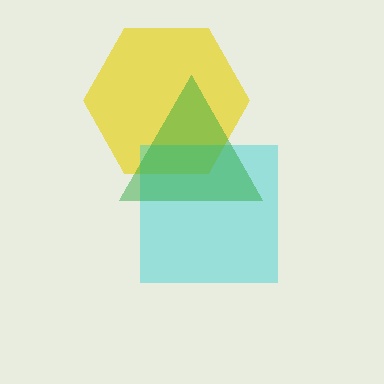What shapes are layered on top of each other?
The layered shapes are: a yellow hexagon, a cyan square, a green triangle.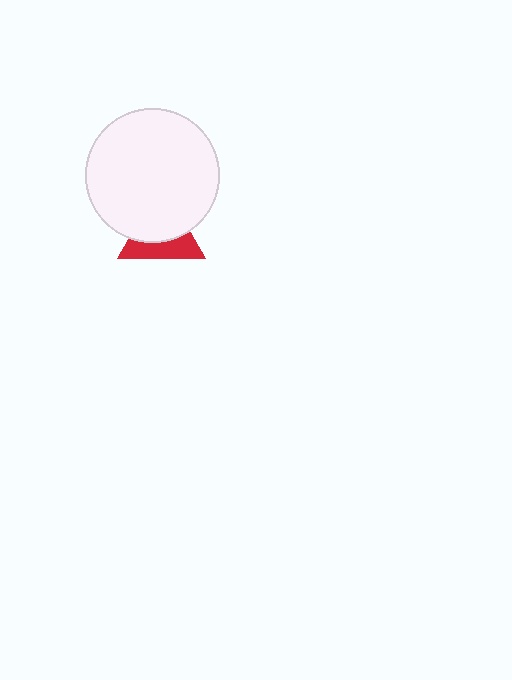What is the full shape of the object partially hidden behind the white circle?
The partially hidden object is a red triangle.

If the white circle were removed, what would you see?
You would see the complete red triangle.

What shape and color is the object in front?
The object in front is a white circle.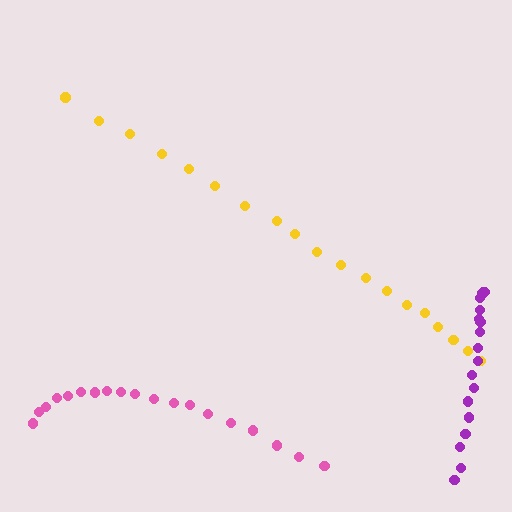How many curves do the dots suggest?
There are 3 distinct paths.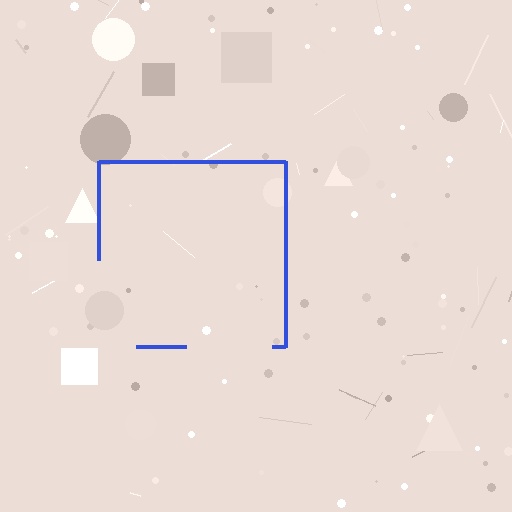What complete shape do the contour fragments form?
The contour fragments form a square.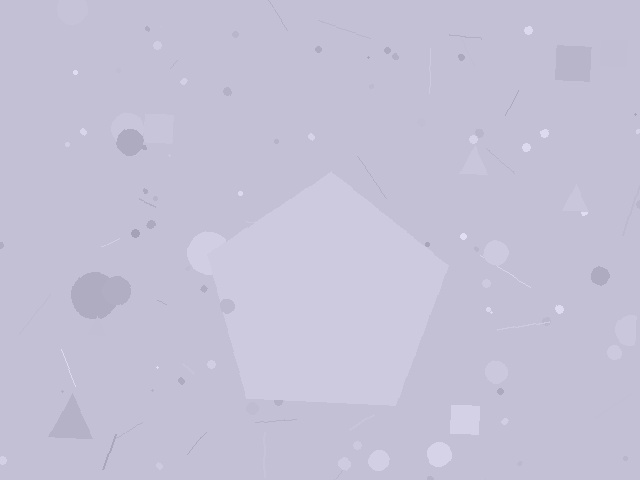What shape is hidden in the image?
A pentagon is hidden in the image.